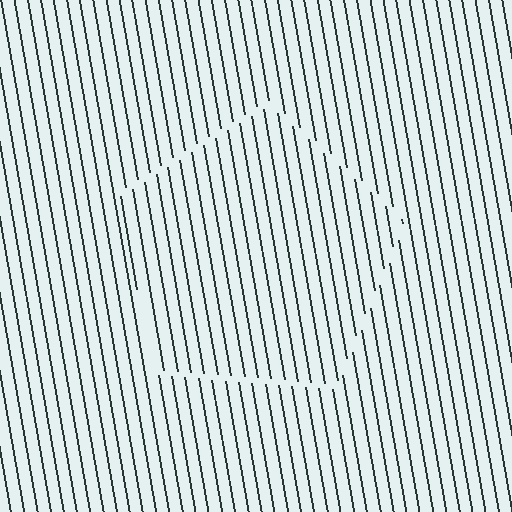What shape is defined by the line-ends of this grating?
An illusory pentagon. The interior of the shape contains the same grating, shifted by half a period — the contour is defined by the phase discontinuity where line-ends from the inner and outer gratings abut.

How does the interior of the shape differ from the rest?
The interior of the shape contains the same grating, shifted by half a period — the contour is defined by the phase discontinuity where line-ends from the inner and outer gratings abut.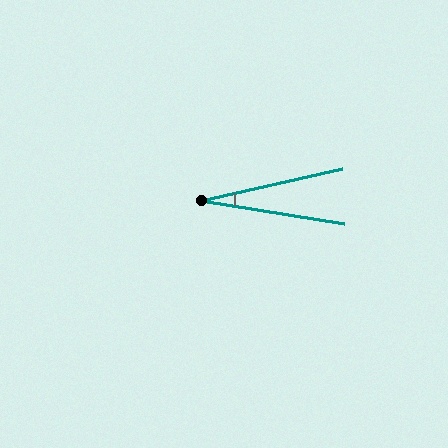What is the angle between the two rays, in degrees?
Approximately 22 degrees.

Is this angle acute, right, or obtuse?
It is acute.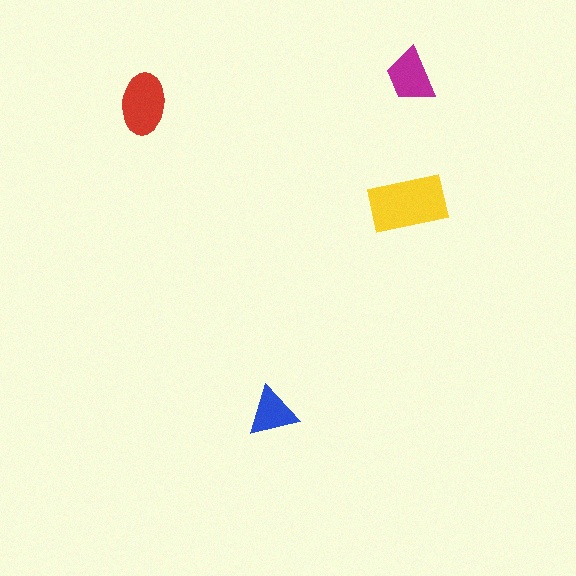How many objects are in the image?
There are 4 objects in the image.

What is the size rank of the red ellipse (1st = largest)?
2nd.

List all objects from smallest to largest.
The blue triangle, the magenta trapezoid, the red ellipse, the yellow rectangle.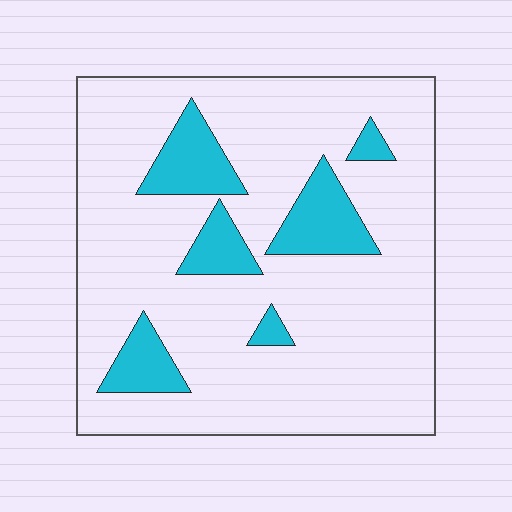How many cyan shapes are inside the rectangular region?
6.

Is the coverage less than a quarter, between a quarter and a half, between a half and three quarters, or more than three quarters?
Less than a quarter.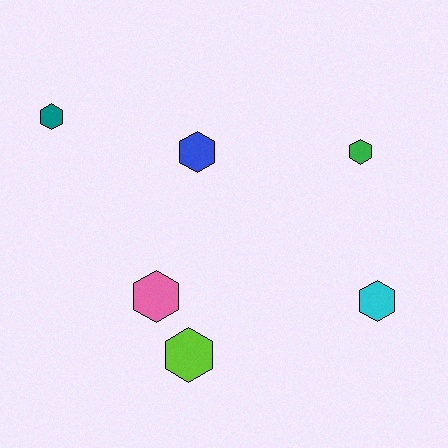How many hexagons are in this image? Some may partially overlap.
There are 6 hexagons.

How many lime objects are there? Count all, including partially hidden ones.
There is 1 lime object.